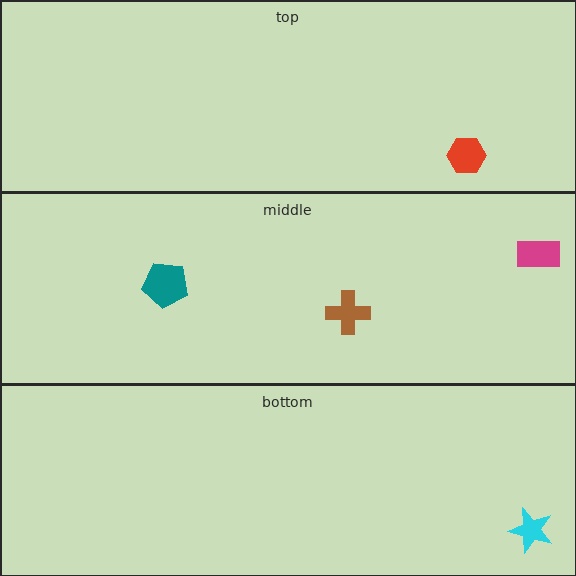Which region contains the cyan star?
The bottom region.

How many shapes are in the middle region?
3.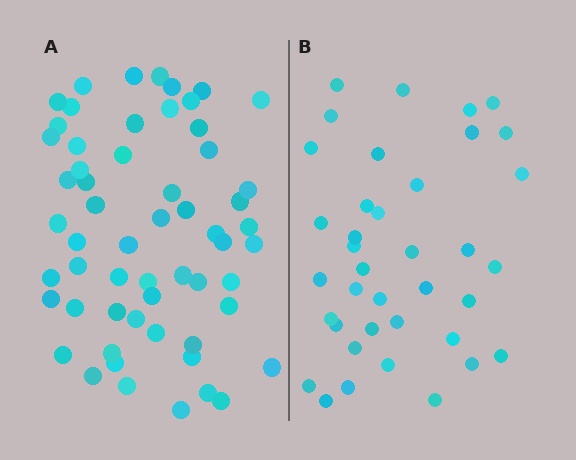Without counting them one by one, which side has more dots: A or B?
Region A (the left region) has more dots.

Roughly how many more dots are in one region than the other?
Region A has approximately 20 more dots than region B.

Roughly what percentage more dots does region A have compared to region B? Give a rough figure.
About 55% more.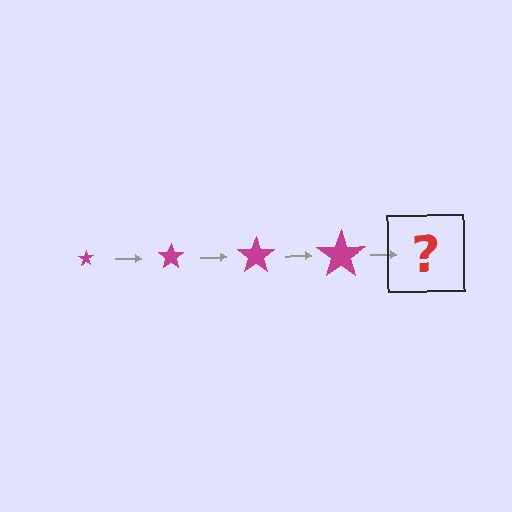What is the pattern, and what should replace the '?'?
The pattern is that the star gets progressively larger each step. The '?' should be a magenta star, larger than the previous one.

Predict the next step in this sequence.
The next step is a magenta star, larger than the previous one.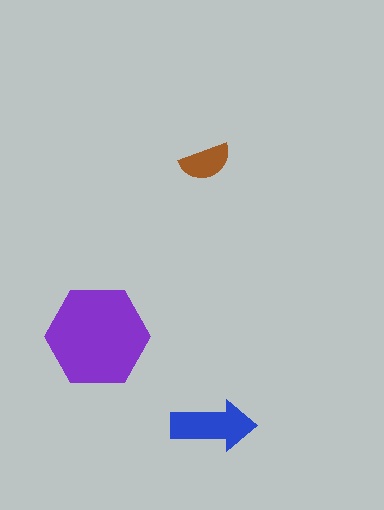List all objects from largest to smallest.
The purple hexagon, the blue arrow, the brown semicircle.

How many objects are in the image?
There are 3 objects in the image.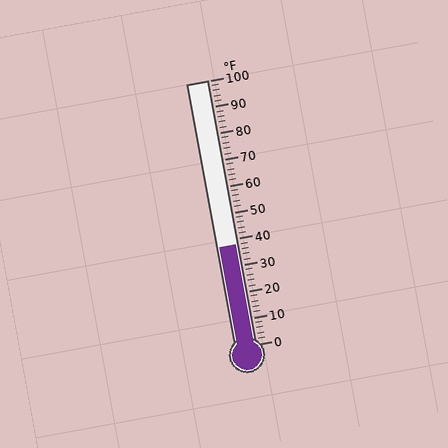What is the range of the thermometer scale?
The thermometer scale ranges from 0°F to 100°F.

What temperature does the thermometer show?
The thermometer shows approximately 38°F.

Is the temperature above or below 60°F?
The temperature is below 60°F.